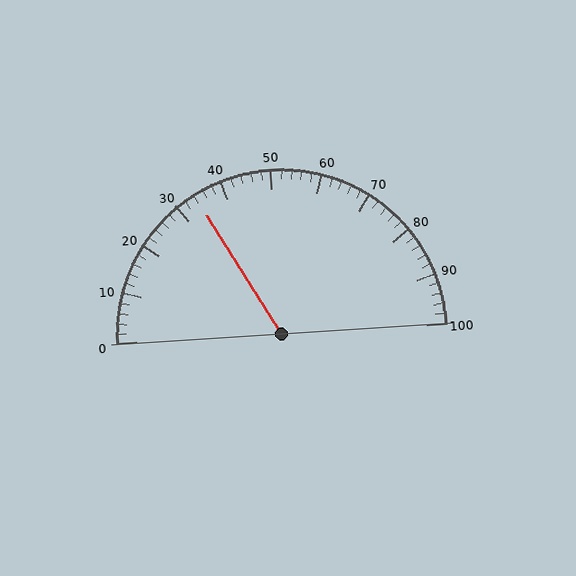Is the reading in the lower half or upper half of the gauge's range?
The reading is in the lower half of the range (0 to 100).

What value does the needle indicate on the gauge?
The needle indicates approximately 34.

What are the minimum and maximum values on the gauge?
The gauge ranges from 0 to 100.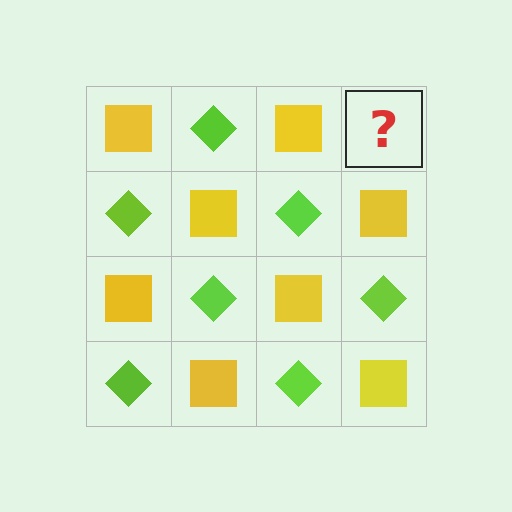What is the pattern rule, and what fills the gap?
The rule is that it alternates yellow square and lime diamond in a checkerboard pattern. The gap should be filled with a lime diamond.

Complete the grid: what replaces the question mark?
The question mark should be replaced with a lime diamond.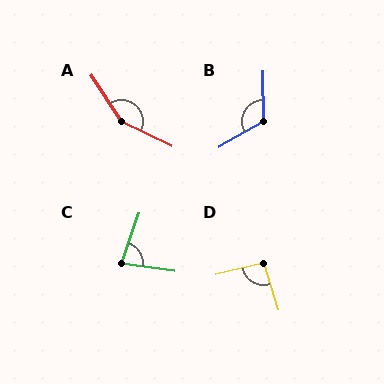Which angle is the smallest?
C, at approximately 79 degrees.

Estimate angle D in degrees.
Approximately 94 degrees.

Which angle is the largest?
A, at approximately 149 degrees.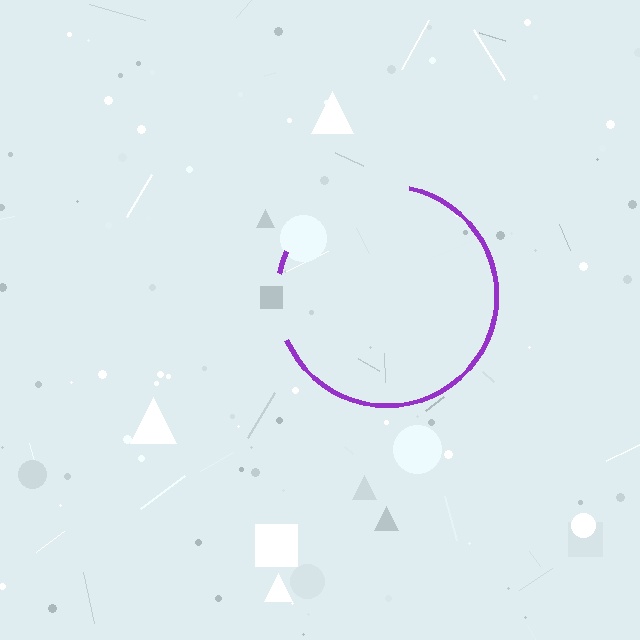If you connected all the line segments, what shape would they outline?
They would outline a circle.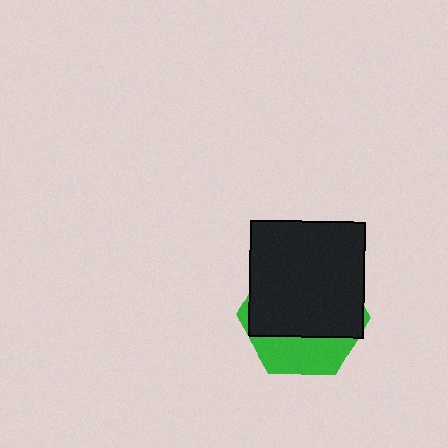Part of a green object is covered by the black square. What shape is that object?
It is a hexagon.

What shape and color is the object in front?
The object in front is a black square.